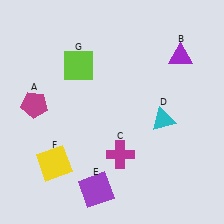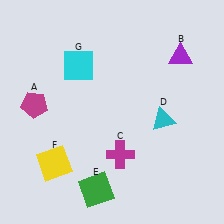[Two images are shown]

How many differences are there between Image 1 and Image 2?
There are 2 differences between the two images.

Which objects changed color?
E changed from purple to green. G changed from lime to cyan.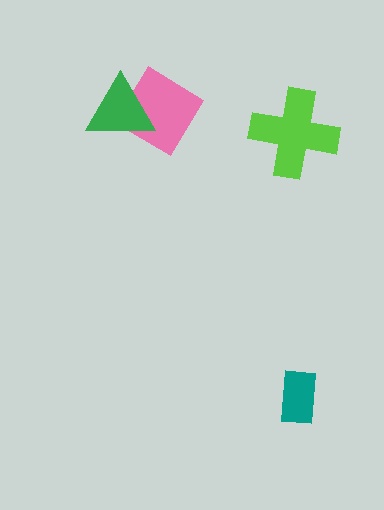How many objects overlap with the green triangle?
1 object overlaps with the green triangle.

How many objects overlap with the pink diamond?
1 object overlaps with the pink diamond.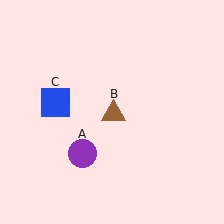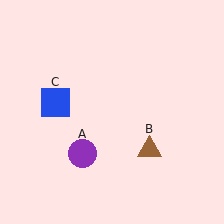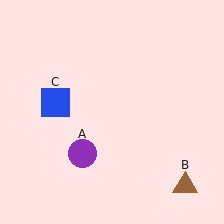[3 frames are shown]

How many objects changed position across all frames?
1 object changed position: brown triangle (object B).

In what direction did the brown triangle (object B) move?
The brown triangle (object B) moved down and to the right.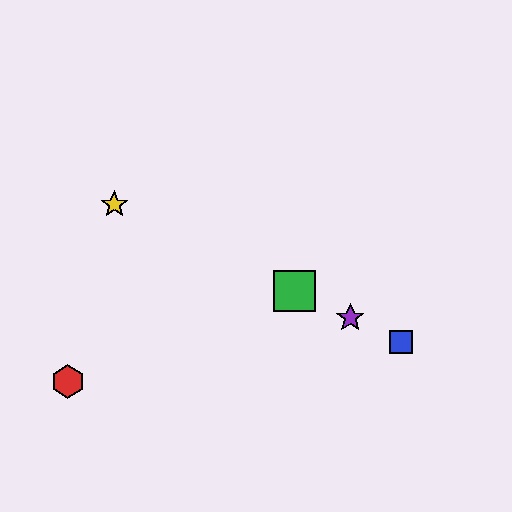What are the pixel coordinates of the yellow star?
The yellow star is at (114, 204).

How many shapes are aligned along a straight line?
4 shapes (the blue square, the green square, the yellow star, the purple star) are aligned along a straight line.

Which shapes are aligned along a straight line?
The blue square, the green square, the yellow star, the purple star are aligned along a straight line.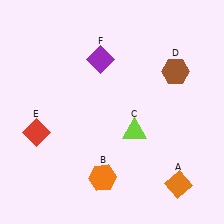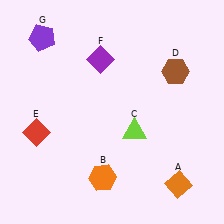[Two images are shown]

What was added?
A purple pentagon (G) was added in Image 2.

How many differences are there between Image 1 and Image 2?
There is 1 difference between the two images.